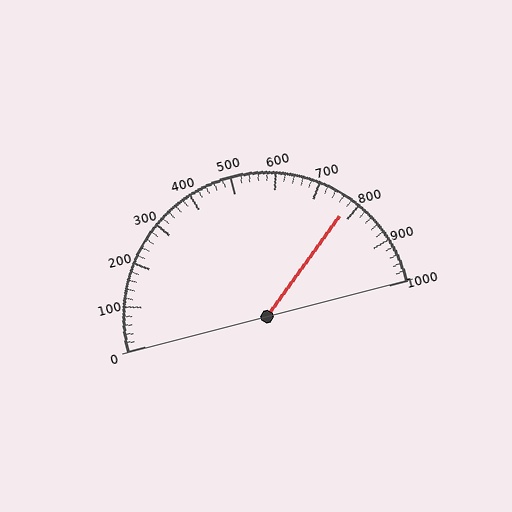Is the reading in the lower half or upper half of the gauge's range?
The reading is in the upper half of the range (0 to 1000).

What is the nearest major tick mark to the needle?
The nearest major tick mark is 800.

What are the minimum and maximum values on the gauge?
The gauge ranges from 0 to 1000.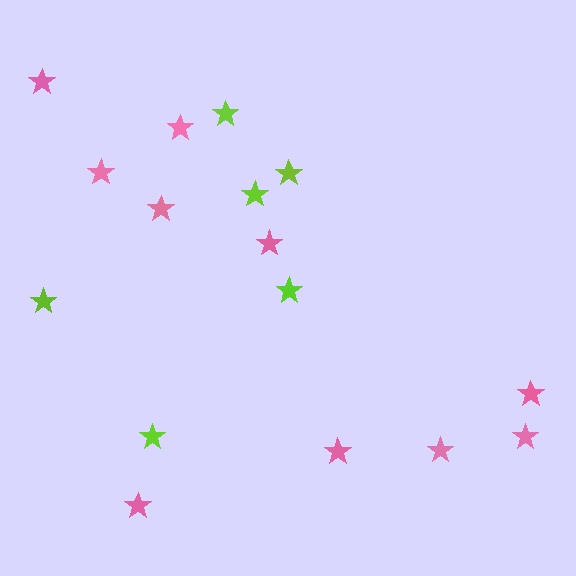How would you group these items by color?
There are 2 groups: one group of lime stars (6) and one group of pink stars (10).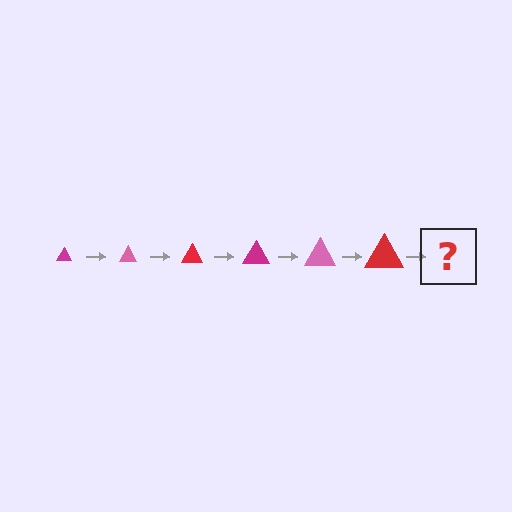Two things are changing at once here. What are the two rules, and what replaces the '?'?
The two rules are that the triangle grows larger each step and the color cycles through magenta, pink, and red. The '?' should be a magenta triangle, larger than the previous one.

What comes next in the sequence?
The next element should be a magenta triangle, larger than the previous one.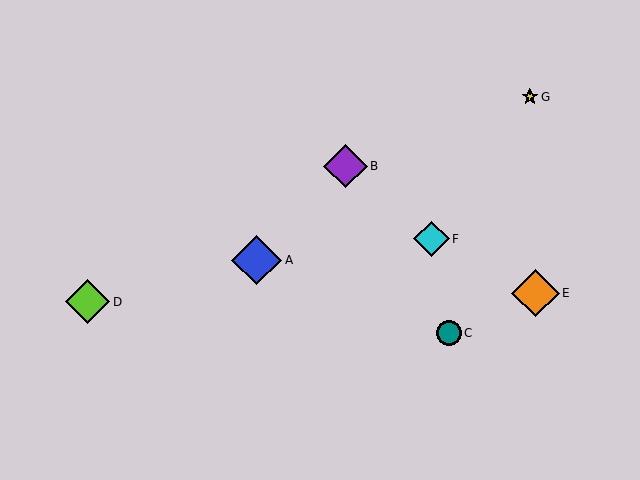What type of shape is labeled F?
Shape F is a cyan diamond.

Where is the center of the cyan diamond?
The center of the cyan diamond is at (431, 239).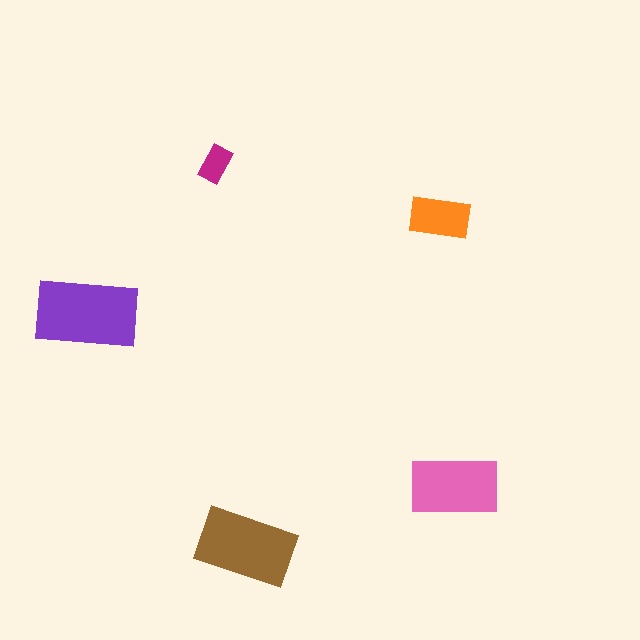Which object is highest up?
The magenta rectangle is topmost.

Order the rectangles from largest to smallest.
the purple one, the brown one, the pink one, the orange one, the magenta one.